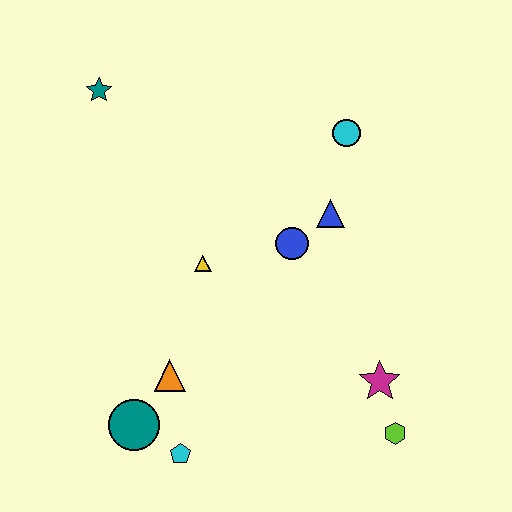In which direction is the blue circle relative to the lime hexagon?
The blue circle is above the lime hexagon.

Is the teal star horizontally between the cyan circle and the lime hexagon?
No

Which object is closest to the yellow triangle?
The blue circle is closest to the yellow triangle.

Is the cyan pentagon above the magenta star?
No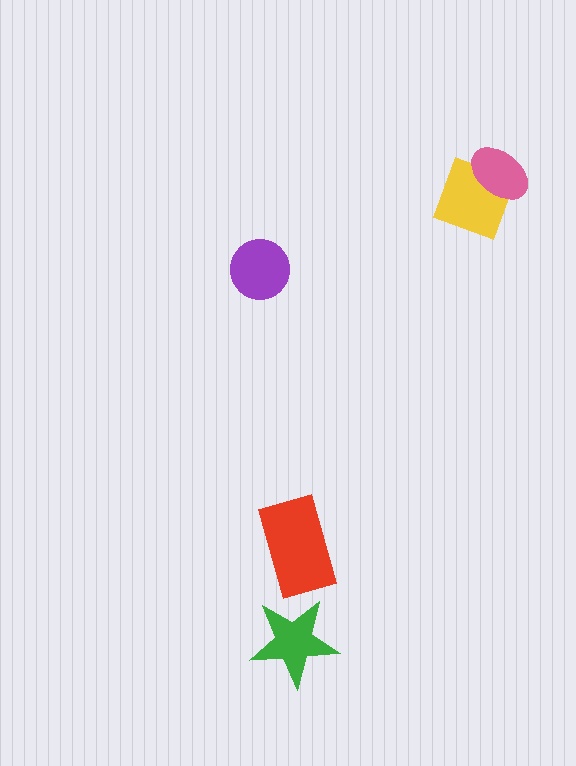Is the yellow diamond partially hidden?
Yes, it is partially covered by another shape.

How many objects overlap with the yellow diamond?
1 object overlaps with the yellow diamond.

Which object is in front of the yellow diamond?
The pink ellipse is in front of the yellow diamond.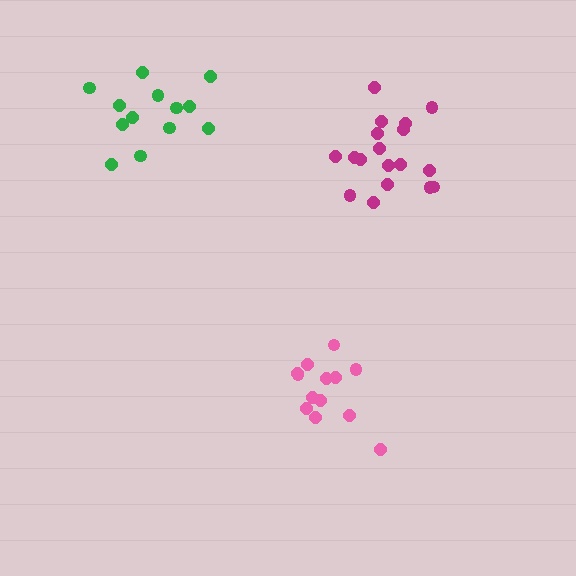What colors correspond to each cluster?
The clusters are colored: magenta, pink, green.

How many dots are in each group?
Group 1: 18 dots, Group 2: 13 dots, Group 3: 13 dots (44 total).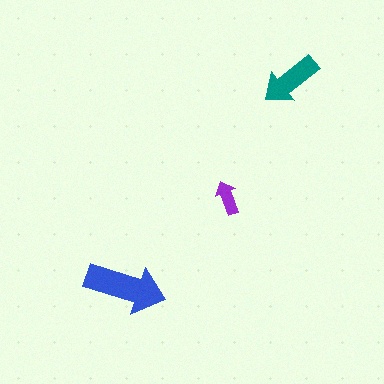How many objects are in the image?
There are 3 objects in the image.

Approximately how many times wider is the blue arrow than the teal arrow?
About 1.5 times wider.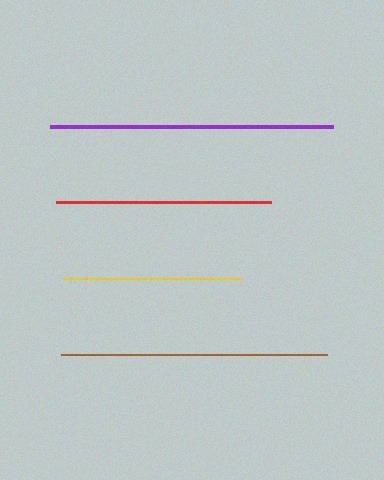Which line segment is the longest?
The purple line is the longest at approximately 282 pixels.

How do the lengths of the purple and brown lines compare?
The purple and brown lines are approximately the same length.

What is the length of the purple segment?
The purple segment is approximately 282 pixels long.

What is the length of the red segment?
The red segment is approximately 214 pixels long.